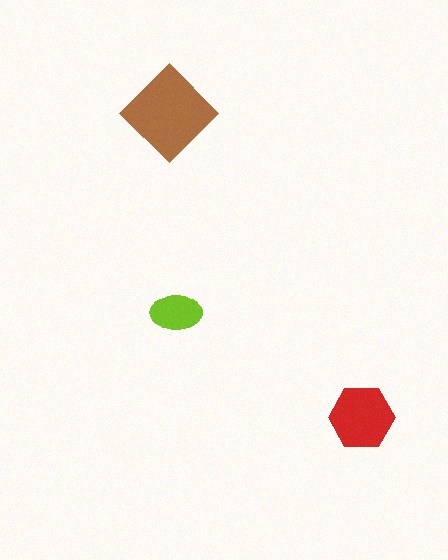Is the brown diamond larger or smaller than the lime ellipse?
Larger.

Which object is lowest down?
The red hexagon is bottommost.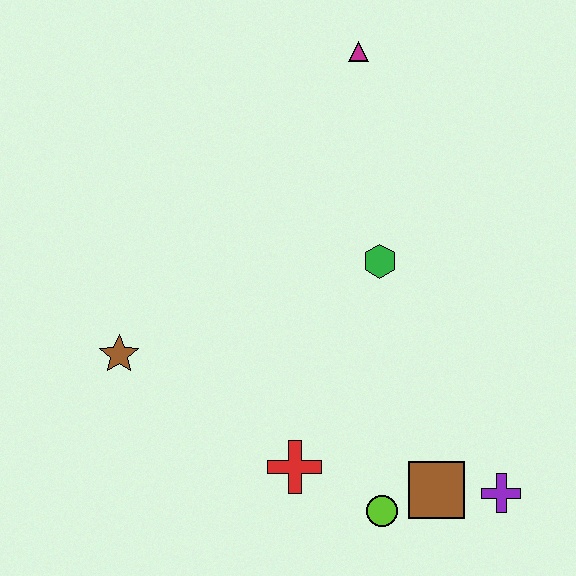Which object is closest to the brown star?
The red cross is closest to the brown star.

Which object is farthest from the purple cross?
The magenta triangle is farthest from the purple cross.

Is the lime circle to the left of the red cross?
No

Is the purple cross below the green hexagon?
Yes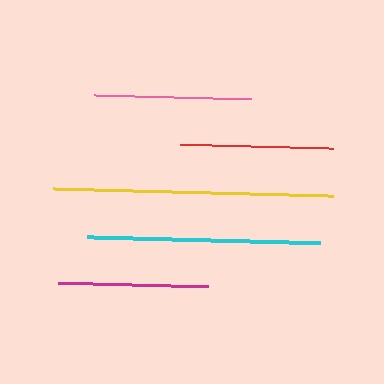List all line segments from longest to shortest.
From longest to shortest: yellow, cyan, pink, red, magenta.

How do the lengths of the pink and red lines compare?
The pink and red lines are approximately the same length.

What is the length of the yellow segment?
The yellow segment is approximately 280 pixels long.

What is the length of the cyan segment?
The cyan segment is approximately 234 pixels long.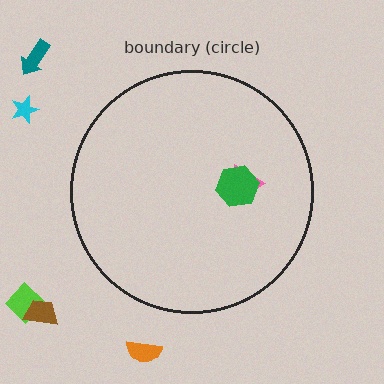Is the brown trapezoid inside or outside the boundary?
Outside.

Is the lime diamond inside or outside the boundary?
Outside.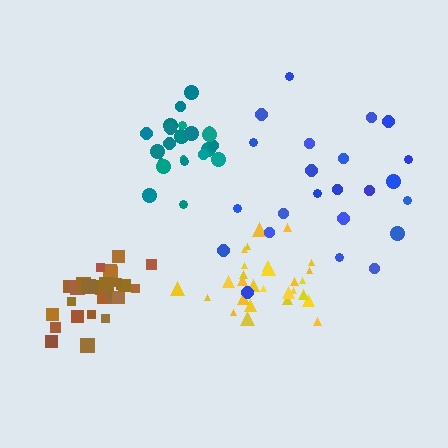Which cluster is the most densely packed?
Brown.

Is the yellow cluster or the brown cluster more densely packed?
Brown.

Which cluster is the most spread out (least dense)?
Blue.